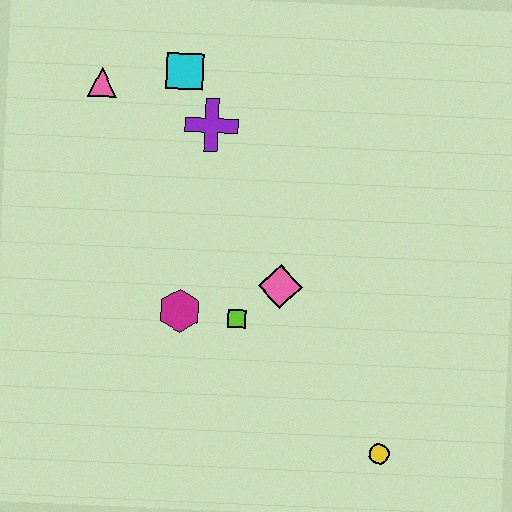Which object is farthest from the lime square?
The pink triangle is farthest from the lime square.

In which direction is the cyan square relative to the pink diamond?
The cyan square is above the pink diamond.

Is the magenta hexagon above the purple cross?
No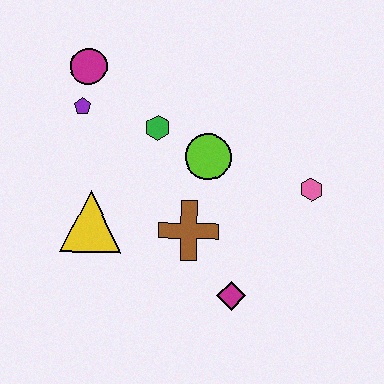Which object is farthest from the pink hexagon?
The magenta circle is farthest from the pink hexagon.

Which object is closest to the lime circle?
The green hexagon is closest to the lime circle.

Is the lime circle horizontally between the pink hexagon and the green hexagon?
Yes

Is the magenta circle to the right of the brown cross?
No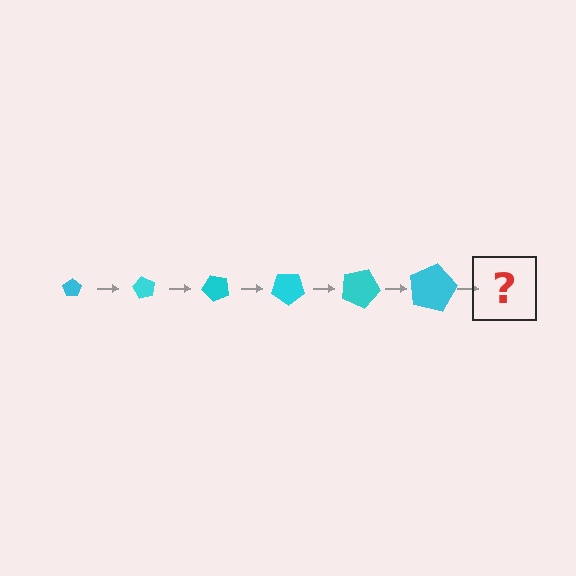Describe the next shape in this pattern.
It should be a pentagon, larger than the previous one and rotated 360 degrees from the start.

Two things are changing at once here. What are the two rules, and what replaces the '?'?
The two rules are that the pentagon grows larger each step and it rotates 60 degrees each step. The '?' should be a pentagon, larger than the previous one and rotated 360 degrees from the start.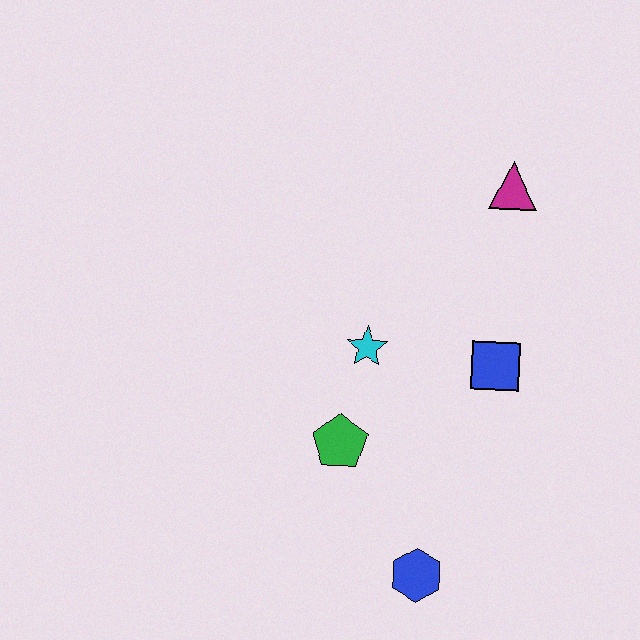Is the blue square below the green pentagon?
No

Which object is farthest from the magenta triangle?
The blue hexagon is farthest from the magenta triangle.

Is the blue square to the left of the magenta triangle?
Yes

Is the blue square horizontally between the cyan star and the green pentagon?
No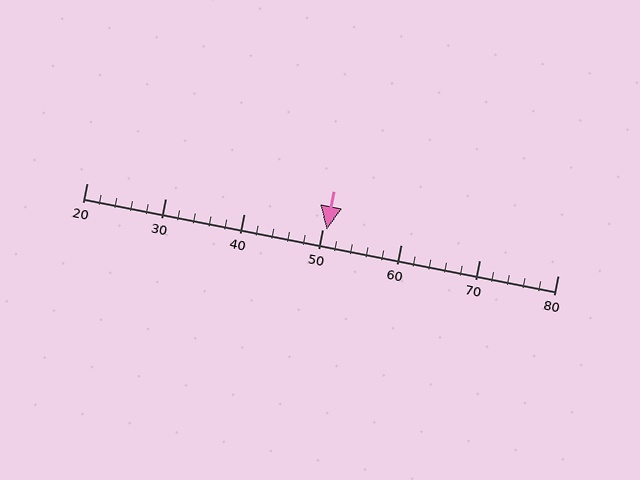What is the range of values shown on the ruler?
The ruler shows values from 20 to 80.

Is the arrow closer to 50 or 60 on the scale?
The arrow is closer to 50.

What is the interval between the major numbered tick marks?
The major tick marks are spaced 10 units apart.